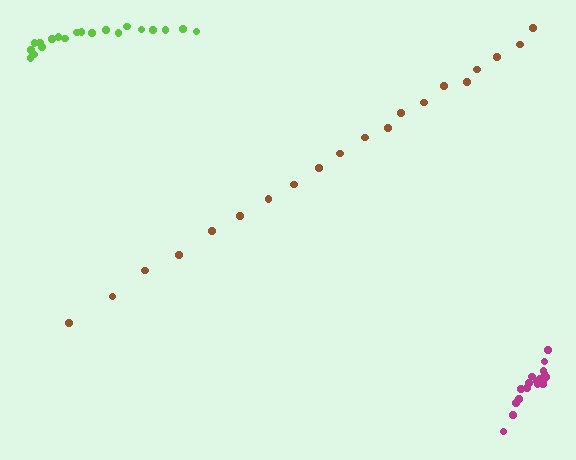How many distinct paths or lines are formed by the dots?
There are 3 distinct paths.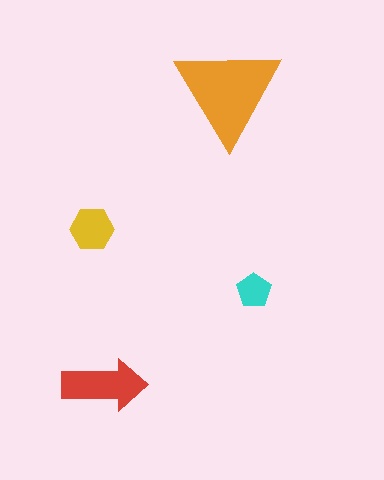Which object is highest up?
The orange triangle is topmost.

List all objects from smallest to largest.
The cyan pentagon, the yellow hexagon, the red arrow, the orange triangle.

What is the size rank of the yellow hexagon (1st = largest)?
3rd.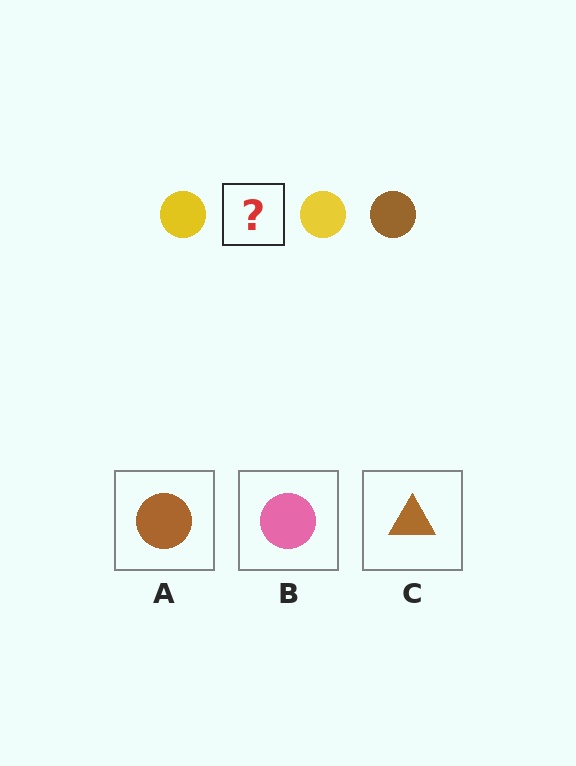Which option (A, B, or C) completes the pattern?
A.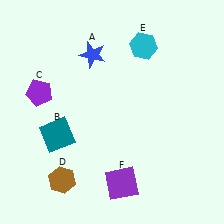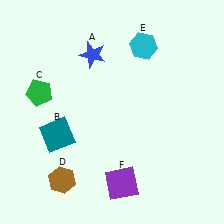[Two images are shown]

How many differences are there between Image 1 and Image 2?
There is 1 difference between the two images.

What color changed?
The pentagon (C) changed from purple in Image 1 to green in Image 2.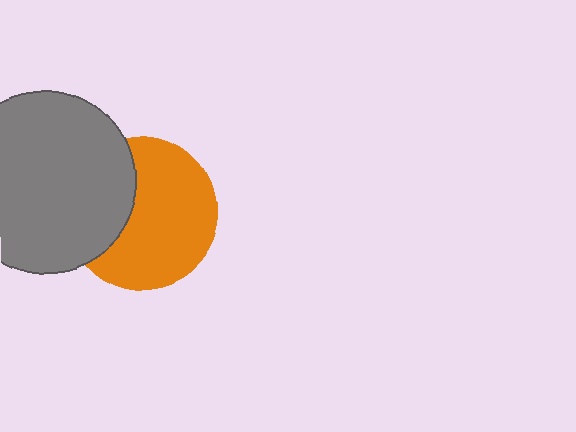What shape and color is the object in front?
The object in front is a gray circle.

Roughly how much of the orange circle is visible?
Most of it is visible (roughly 66%).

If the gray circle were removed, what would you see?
You would see the complete orange circle.